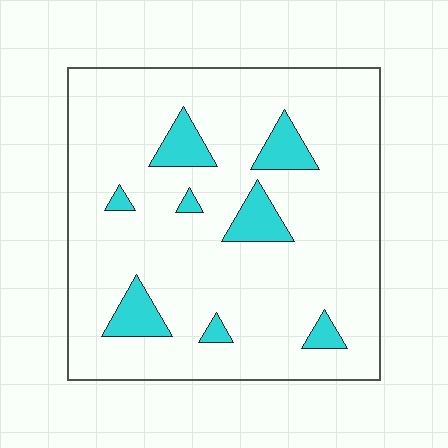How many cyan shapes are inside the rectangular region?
8.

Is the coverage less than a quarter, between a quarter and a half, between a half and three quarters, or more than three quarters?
Less than a quarter.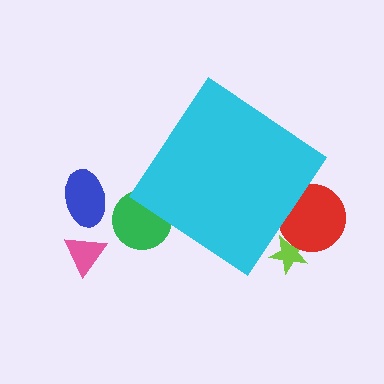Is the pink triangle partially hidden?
No, the pink triangle is fully visible.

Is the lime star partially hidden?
Yes, the lime star is partially hidden behind the cyan diamond.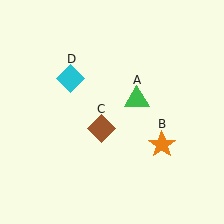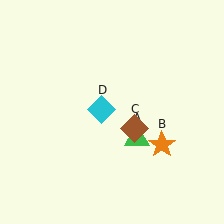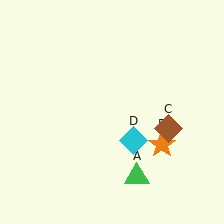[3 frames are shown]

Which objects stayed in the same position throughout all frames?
Orange star (object B) remained stationary.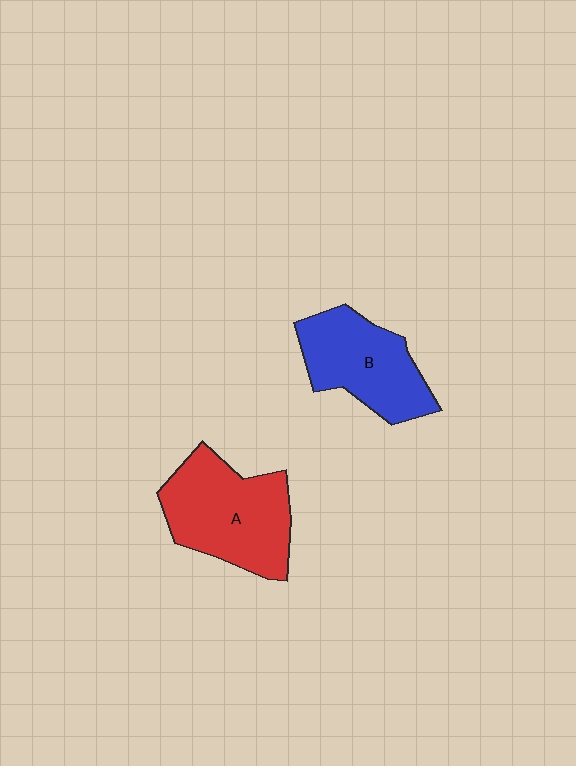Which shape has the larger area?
Shape A (red).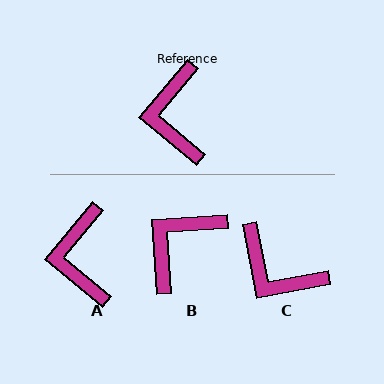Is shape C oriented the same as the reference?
No, it is off by about 51 degrees.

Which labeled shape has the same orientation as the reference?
A.